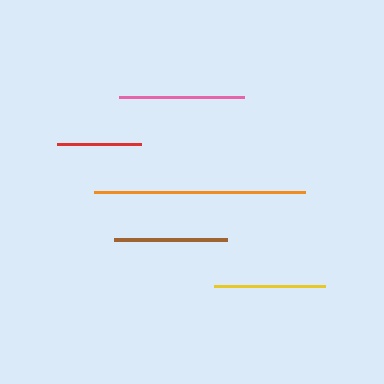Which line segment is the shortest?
The red line is the shortest at approximately 84 pixels.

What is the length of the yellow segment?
The yellow segment is approximately 111 pixels long.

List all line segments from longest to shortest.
From longest to shortest: orange, pink, brown, yellow, red.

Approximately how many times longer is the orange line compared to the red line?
The orange line is approximately 2.5 times the length of the red line.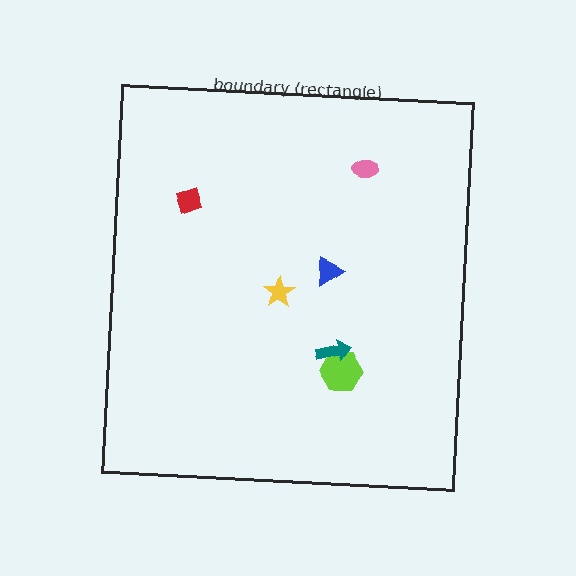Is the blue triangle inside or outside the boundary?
Inside.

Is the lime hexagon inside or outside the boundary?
Inside.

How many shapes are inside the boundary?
6 inside, 0 outside.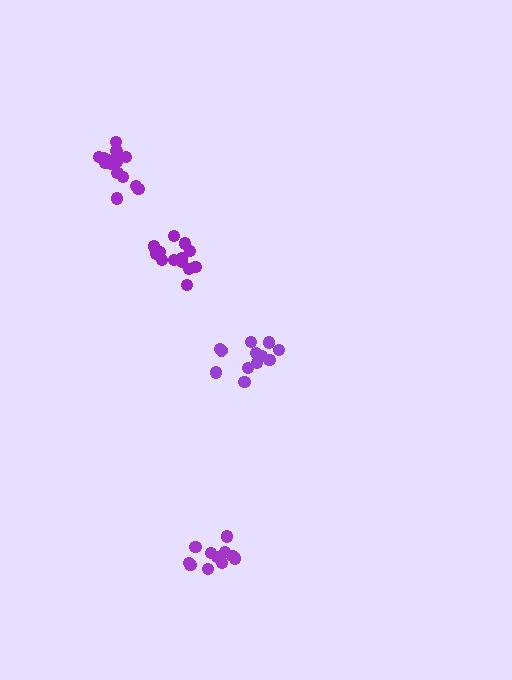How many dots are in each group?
Group 1: 11 dots, Group 2: 12 dots, Group 3: 13 dots, Group 4: 15 dots (51 total).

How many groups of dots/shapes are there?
There are 4 groups.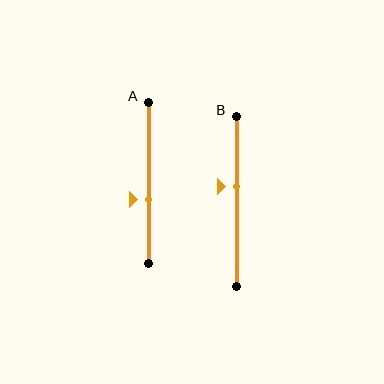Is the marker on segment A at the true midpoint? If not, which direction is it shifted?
No, the marker on segment A is shifted downward by about 10% of the segment length.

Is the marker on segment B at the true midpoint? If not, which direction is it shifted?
No, the marker on segment B is shifted upward by about 9% of the segment length.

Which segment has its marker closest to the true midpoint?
Segment B has its marker closest to the true midpoint.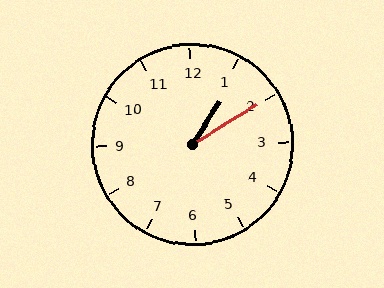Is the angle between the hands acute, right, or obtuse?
It is acute.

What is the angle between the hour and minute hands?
Approximately 25 degrees.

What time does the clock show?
1:10.